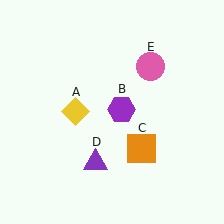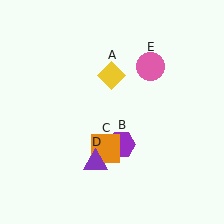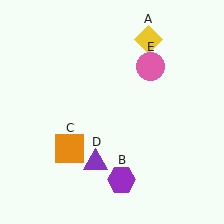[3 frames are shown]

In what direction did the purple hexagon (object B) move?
The purple hexagon (object B) moved down.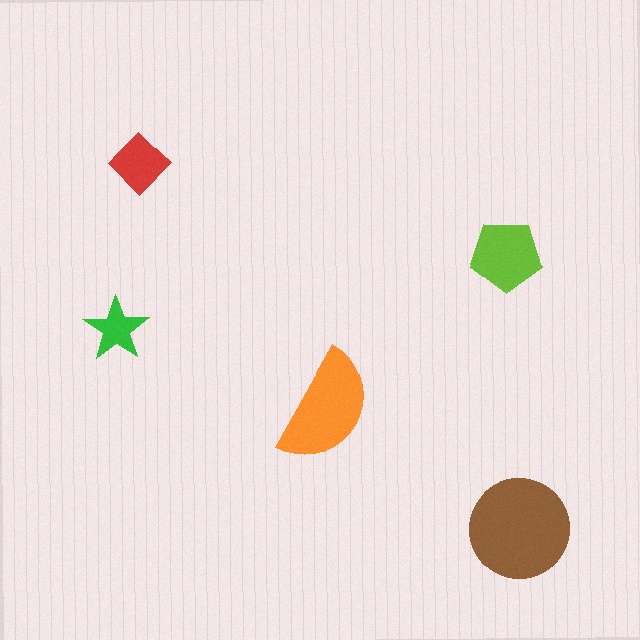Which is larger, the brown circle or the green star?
The brown circle.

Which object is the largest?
The brown circle.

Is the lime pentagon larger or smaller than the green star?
Larger.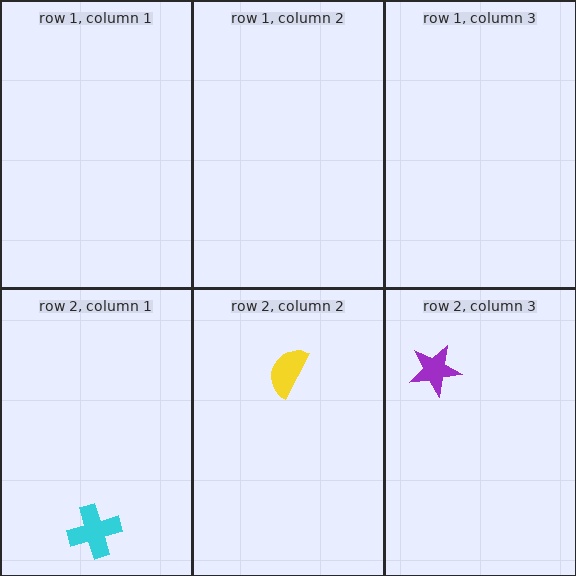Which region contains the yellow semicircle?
The row 2, column 2 region.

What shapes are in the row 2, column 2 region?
The yellow semicircle.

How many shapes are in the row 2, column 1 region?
1.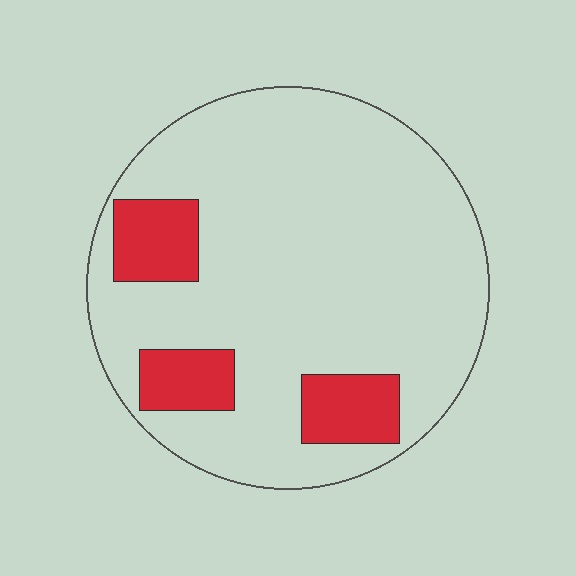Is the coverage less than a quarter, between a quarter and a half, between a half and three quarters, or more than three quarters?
Less than a quarter.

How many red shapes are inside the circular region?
3.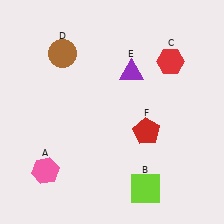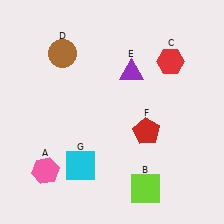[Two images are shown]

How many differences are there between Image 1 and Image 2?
There is 1 difference between the two images.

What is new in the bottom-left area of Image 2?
A cyan square (G) was added in the bottom-left area of Image 2.